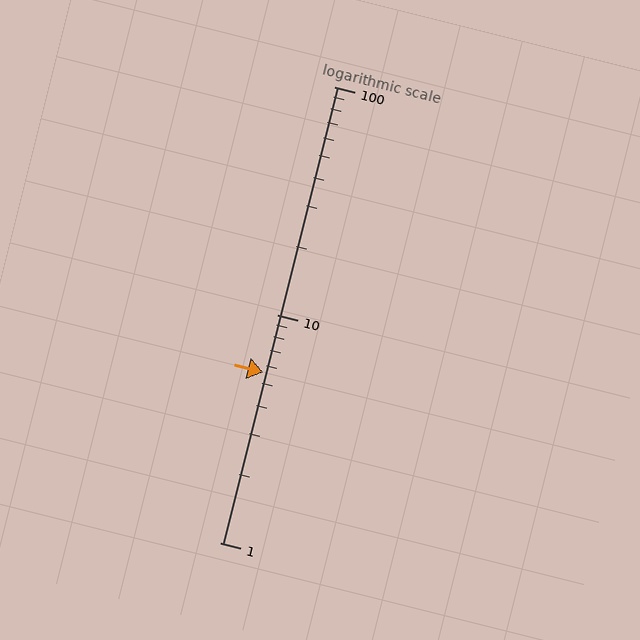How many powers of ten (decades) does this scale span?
The scale spans 2 decades, from 1 to 100.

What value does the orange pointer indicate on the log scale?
The pointer indicates approximately 5.6.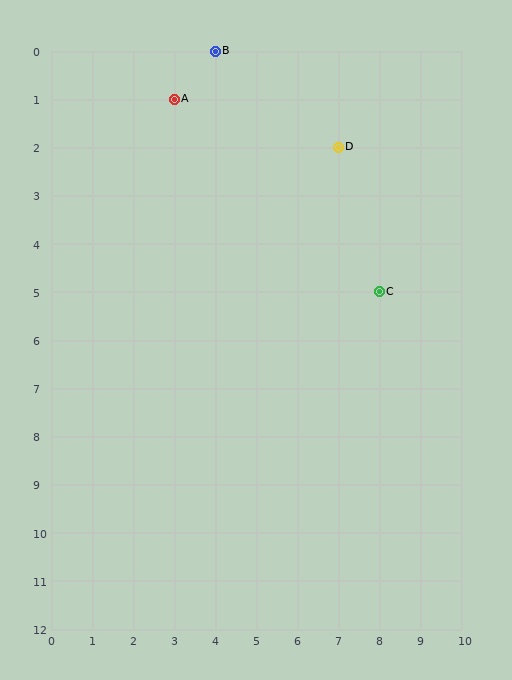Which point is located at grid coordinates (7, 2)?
Point D is at (7, 2).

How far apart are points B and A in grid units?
Points B and A are 1 column and 1 row apart (about 1.4 grid units diagonally).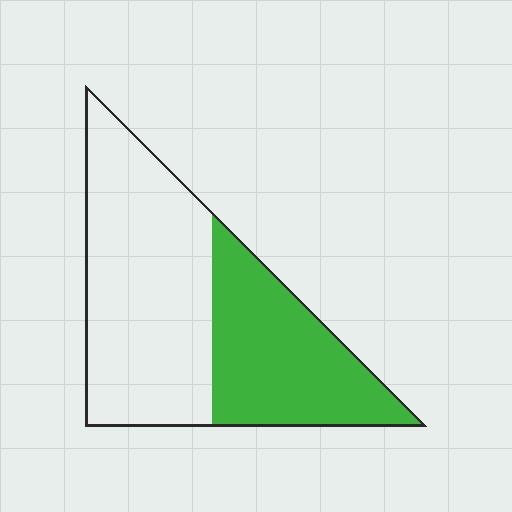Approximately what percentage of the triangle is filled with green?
Approximately 40%.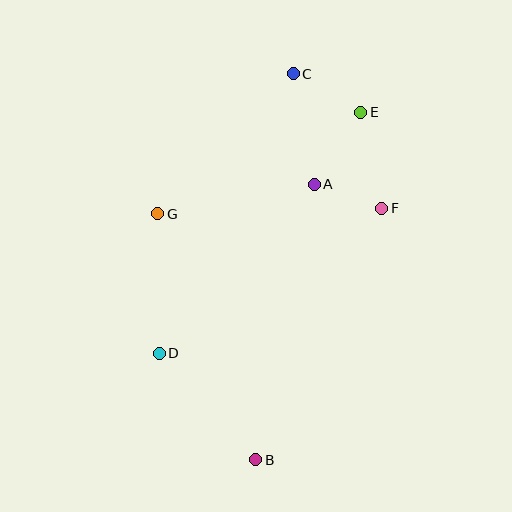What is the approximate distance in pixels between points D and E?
The distance between D and E is approximately 314 pixels.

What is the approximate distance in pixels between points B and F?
The distance between B and F is approximately 281 pixels.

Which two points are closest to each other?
Points A and F are closest to each other.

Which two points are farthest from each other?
Points B and C are farthest from each other.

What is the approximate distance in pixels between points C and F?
The distance between C and F is approximately 161 pixels.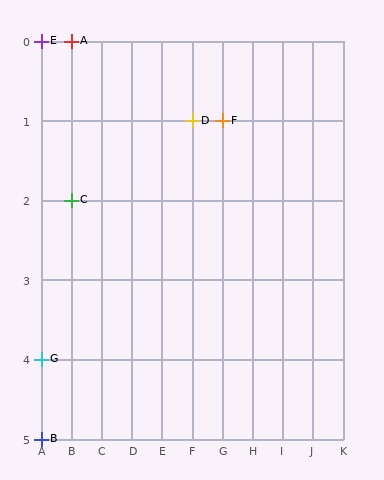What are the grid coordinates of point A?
Point A is at grid coordinates (B, 0).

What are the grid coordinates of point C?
Point C is at grid coordinates (B, 2).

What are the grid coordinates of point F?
Point F is at grid coordinates (G, 1).